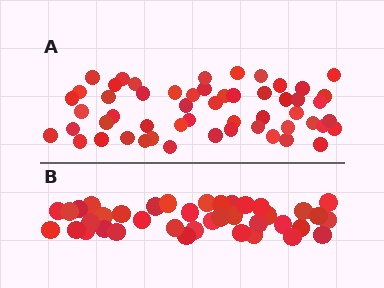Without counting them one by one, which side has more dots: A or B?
Region A (the top region) has more dots.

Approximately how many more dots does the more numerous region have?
Region A has approximately 15 more dots than region B.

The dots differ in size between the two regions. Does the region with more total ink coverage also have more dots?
No. Region B has more total ink coverage because its dots are larger, but region A actually contains more individual dots. Total area can be misleading — the number of items is what matters here.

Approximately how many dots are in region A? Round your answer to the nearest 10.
About 50 dots. (The exact count is 54, which rounds to 50.)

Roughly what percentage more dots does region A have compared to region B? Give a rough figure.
About 40% more.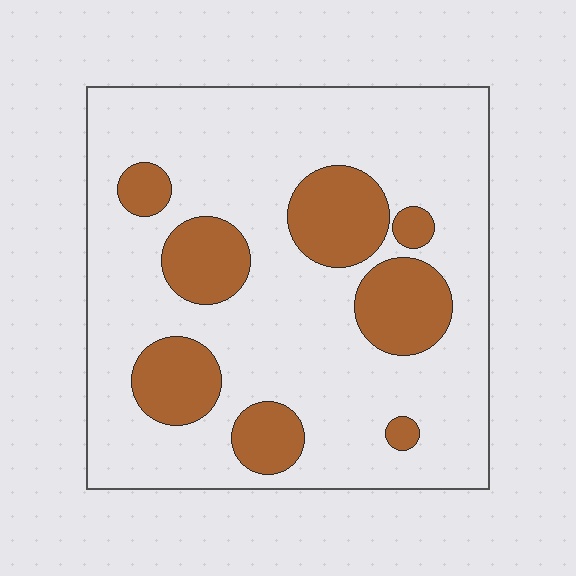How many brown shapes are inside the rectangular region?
8.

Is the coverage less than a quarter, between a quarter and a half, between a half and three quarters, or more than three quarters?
Less than a quarter.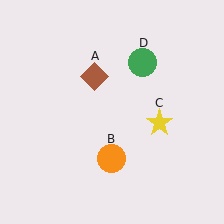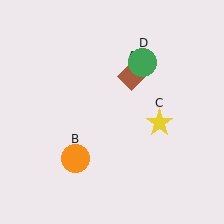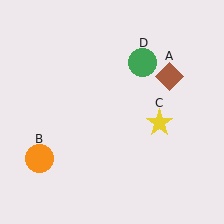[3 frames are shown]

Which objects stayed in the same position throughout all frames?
Yellow star (object C) and green circle (object D) remained stationary.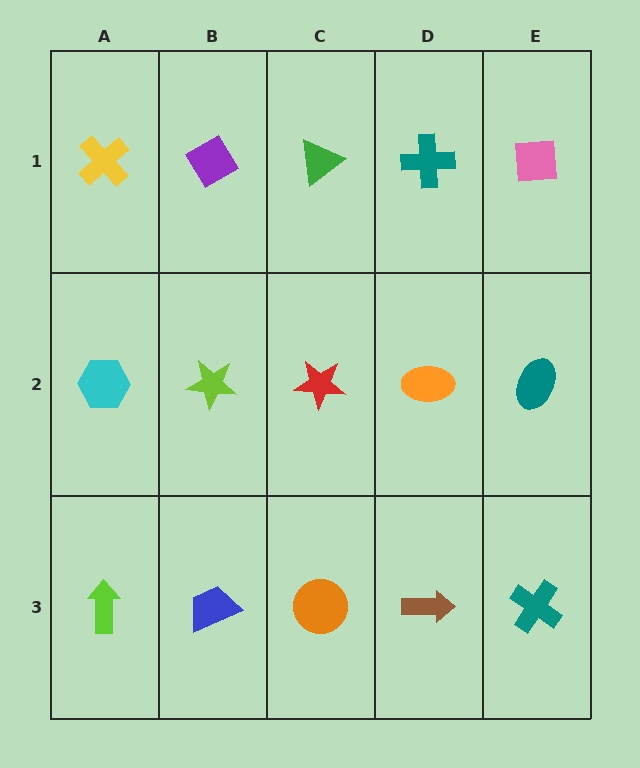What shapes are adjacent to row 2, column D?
A teal cross (row 1, column D), a brown arrow (row 3, column D), a red star (row 2, column C), a teal ellipse (row 2, column E).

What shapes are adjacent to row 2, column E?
A pink square (row 1, column E), a teal cross (row 3, column E), an orange ellipse (row 2, column D).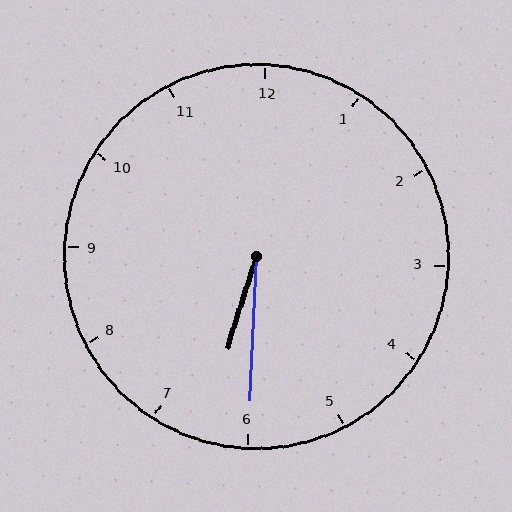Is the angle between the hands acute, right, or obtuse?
It is acute.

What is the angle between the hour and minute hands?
Approximately 15 degrees.